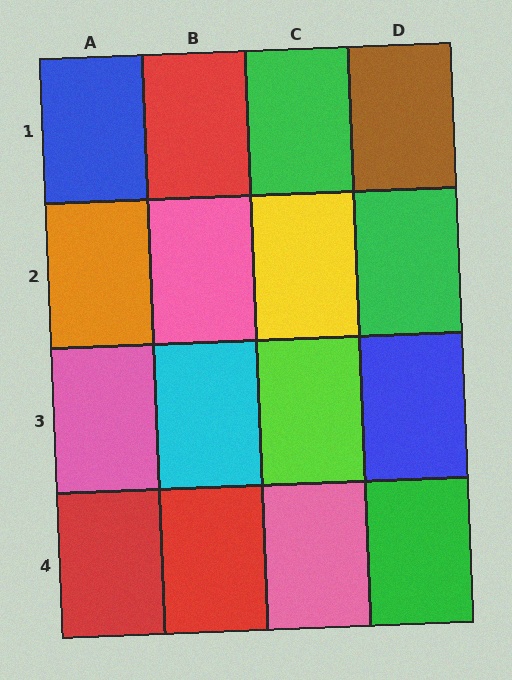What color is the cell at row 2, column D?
Green.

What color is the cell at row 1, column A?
Blue.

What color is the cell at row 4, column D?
Green.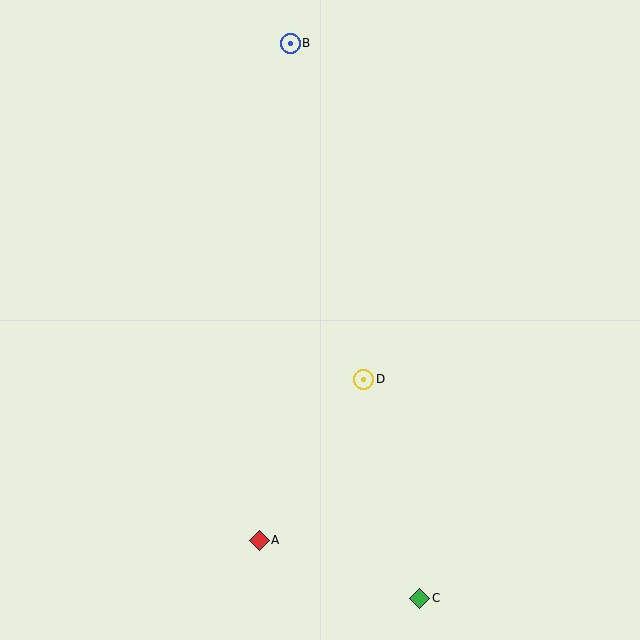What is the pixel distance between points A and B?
The distance between A and B is 498 pixels.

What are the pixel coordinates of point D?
Point D is at (364, 379).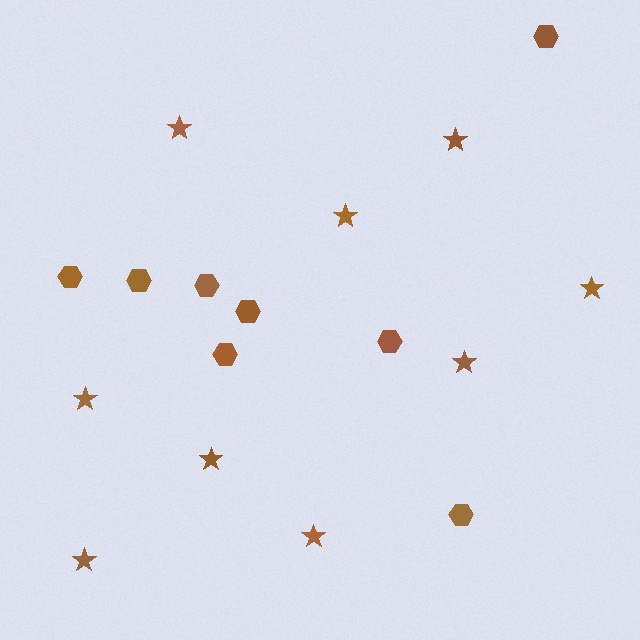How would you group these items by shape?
There are 2 groups: one group of hexagons (8) and one group of stars (9).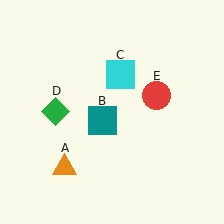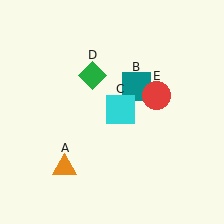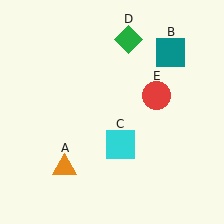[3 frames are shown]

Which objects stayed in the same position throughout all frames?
Orange triangle (object A) and red circle (object E) remained stationary.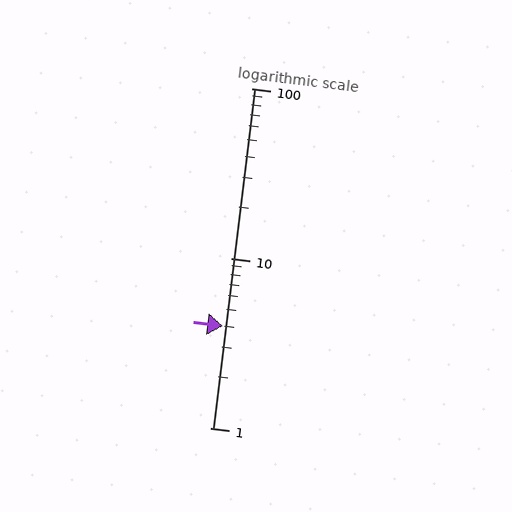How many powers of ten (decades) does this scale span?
The scale spans 2 decades, from 1 to 100.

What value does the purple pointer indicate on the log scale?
The pointer indicates approximately 4.